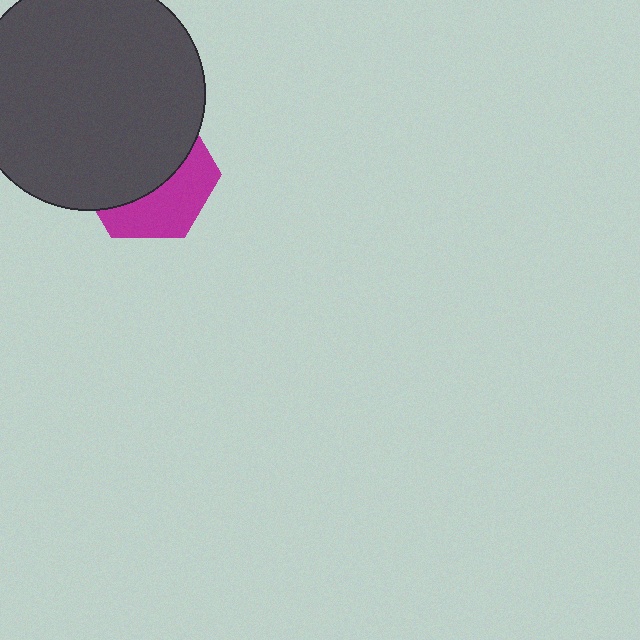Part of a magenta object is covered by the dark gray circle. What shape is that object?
It is a hexagon.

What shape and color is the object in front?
The object in front is a dark gray circle.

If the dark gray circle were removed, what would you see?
You would see the complete magenta hexagon.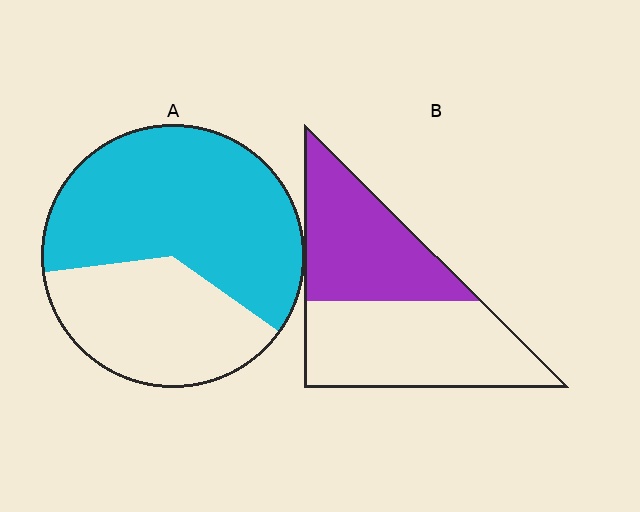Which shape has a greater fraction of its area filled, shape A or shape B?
Shape A.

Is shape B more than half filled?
No.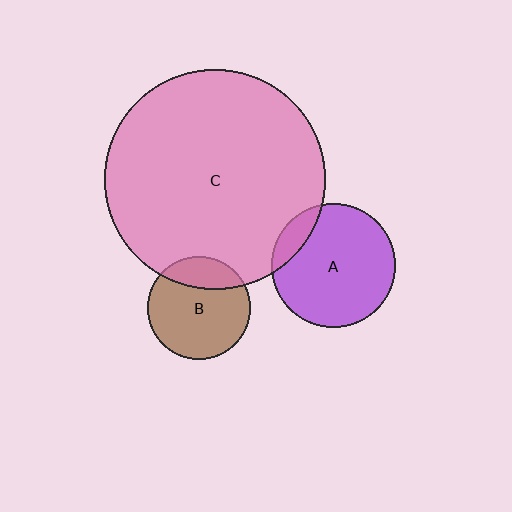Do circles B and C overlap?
Yes.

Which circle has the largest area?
Circle C (pink).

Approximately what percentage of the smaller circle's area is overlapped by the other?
Approximately 25%.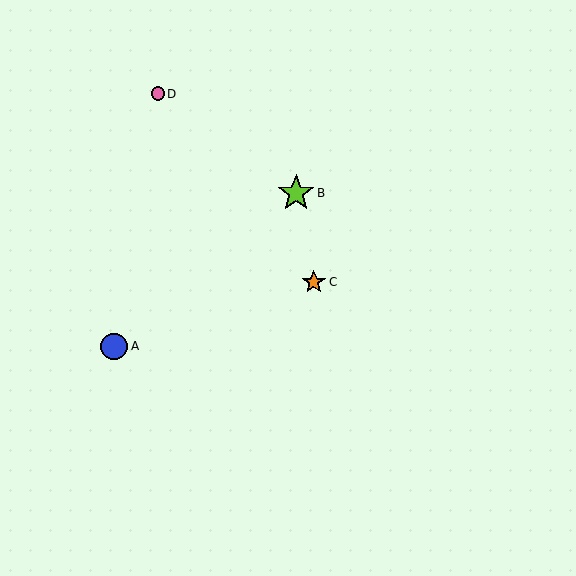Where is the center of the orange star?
The center of the orange star is at (314, 282).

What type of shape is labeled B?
Shape B is a lime star.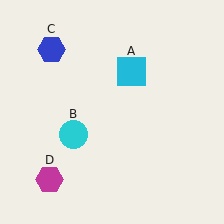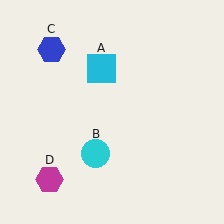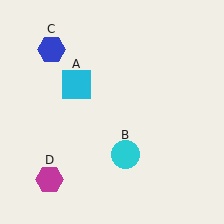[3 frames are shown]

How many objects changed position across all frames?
2 objects changed position: cyan square (object A), cyan circle (object B).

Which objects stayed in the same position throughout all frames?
Blue hexagon (object C) and magenta hexagon (object D) remained stationary.